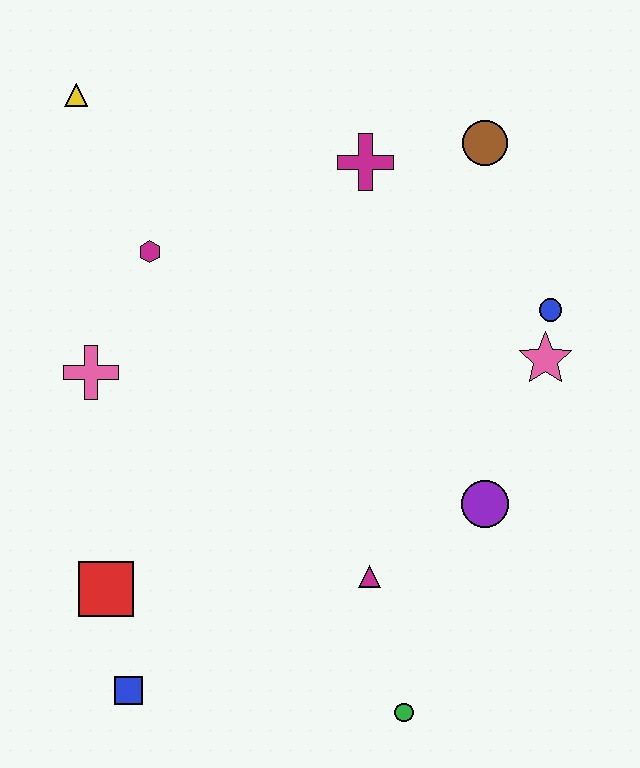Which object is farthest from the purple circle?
The yellow triangle is farthest from the purple circle.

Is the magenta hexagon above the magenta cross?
No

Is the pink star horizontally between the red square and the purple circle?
No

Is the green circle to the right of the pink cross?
Yes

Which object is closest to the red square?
The blue square is closest to the red square.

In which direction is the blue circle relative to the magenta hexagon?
The blue circle is to the right of the magenta hexagon.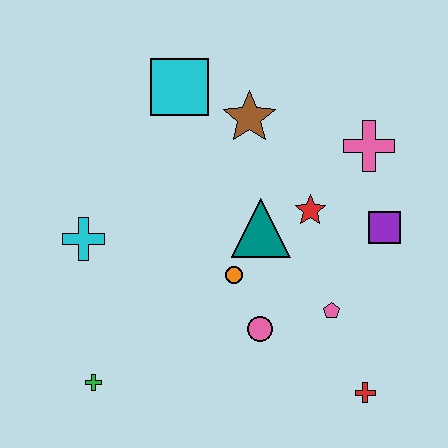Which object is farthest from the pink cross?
The green cross is farthest from the pink cross.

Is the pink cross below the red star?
No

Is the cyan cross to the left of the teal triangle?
Yes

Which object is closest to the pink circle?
The orange circle is closest to the pink circle.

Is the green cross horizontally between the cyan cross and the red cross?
Yes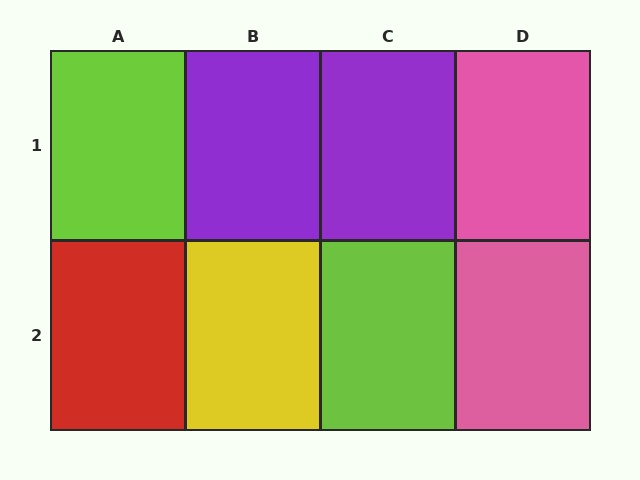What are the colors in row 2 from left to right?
Red, yellow, lime, pink.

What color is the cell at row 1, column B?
Purple.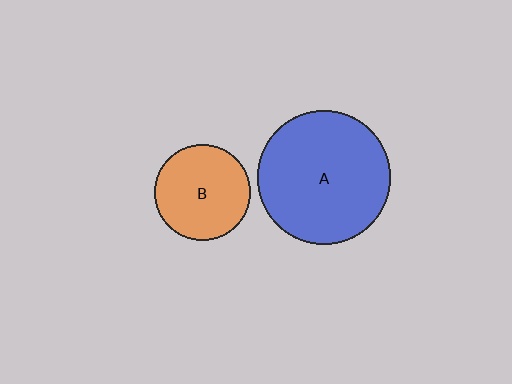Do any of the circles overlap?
No, none of the circles overlap.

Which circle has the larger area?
Circle A (blue).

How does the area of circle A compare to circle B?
Approximately 2.0 times.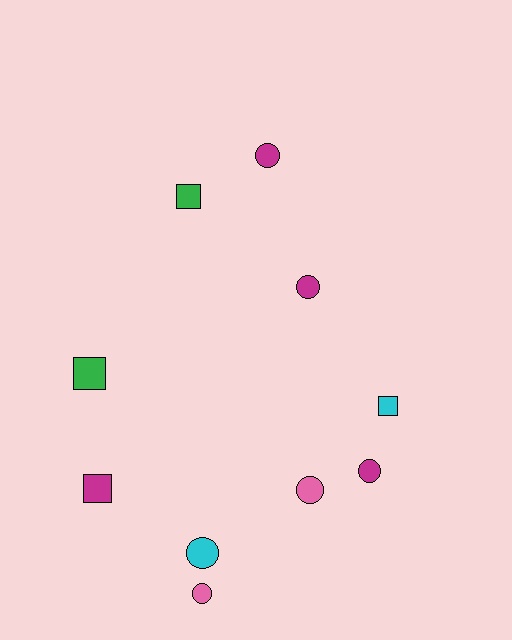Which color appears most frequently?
Magenta, with 4 objects.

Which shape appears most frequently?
Circle, with 6 objects.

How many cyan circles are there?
There is 1 cyan circle.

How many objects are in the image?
There are 10 objects.